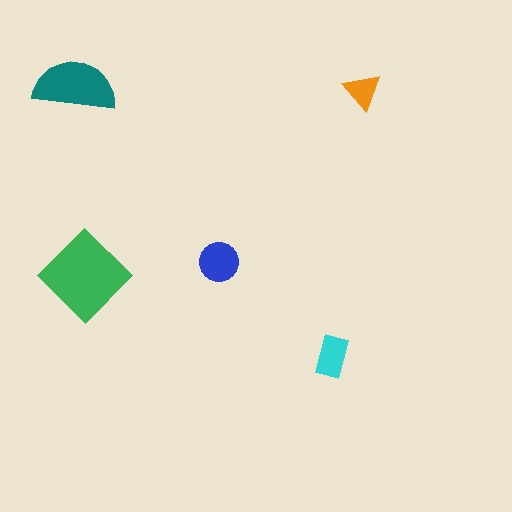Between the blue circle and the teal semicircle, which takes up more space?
The teal semicircle.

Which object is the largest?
The green diamond.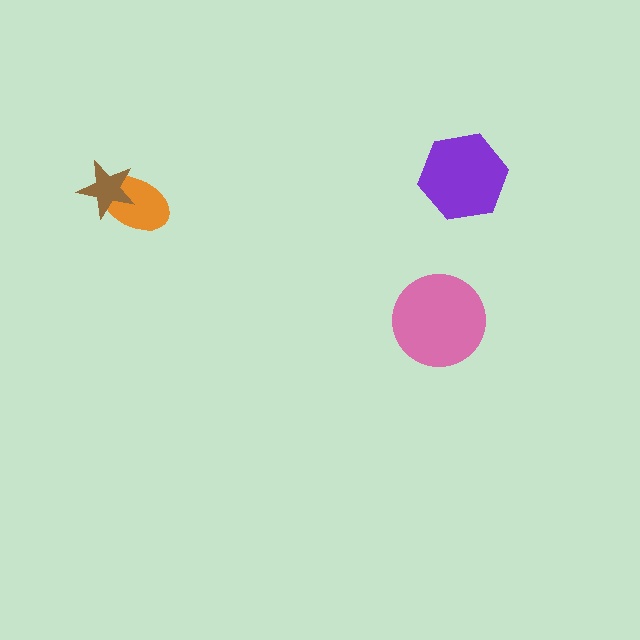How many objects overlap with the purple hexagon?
0 objects overlap with the purple hexagon.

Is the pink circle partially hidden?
No, no other shape covers it.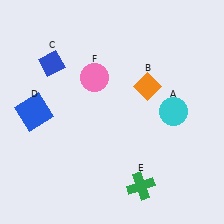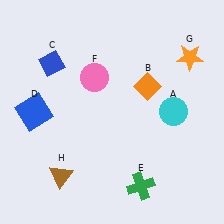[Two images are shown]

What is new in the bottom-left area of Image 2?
A brown triangle (H) was added in the bottom-left area of Image 2.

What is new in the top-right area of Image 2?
An orange star (G) was added in the top-right area of Image 2.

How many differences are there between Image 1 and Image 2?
There are 2 differences between the two images.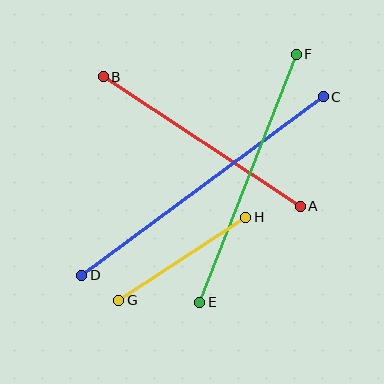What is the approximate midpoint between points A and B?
The midpoint is at approximately (202, 141) pixels.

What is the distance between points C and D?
The distance is approximately 300 pixels.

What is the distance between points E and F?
The distance is approximately 266 pixels.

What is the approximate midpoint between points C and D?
The midpoint is at approximately (203, 186) pixels.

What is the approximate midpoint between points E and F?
The midpoint is at approximately (248, 178) pixels.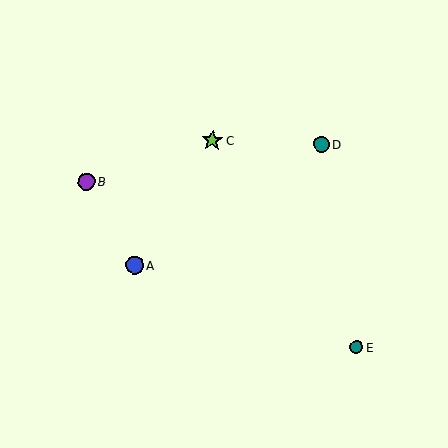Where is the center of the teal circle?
The center of the teal circle is at (321, 144).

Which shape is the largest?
The lime star (labeled C) is the largest.